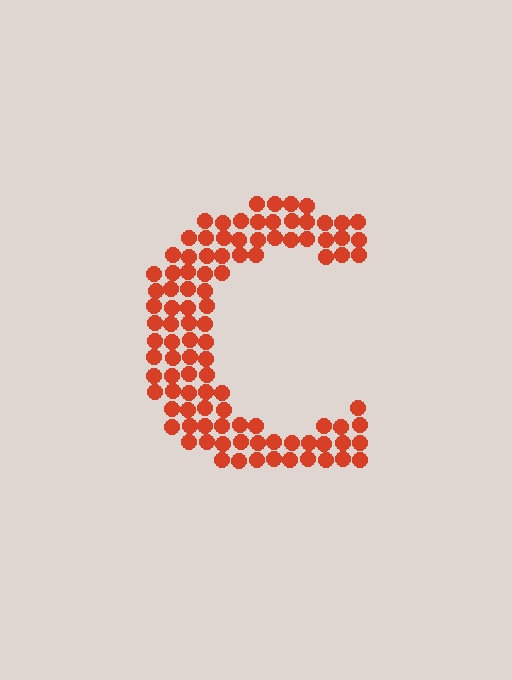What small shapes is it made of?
It is made of small circles.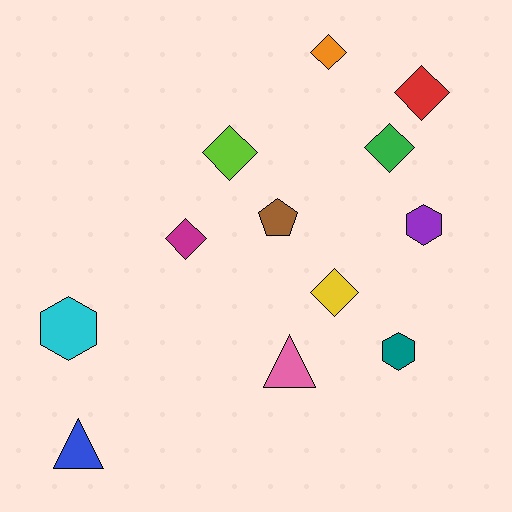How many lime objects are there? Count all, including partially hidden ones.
There is 1 lime object.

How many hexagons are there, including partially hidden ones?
There are 3 hexagons.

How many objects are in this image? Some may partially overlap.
There are 12 objects.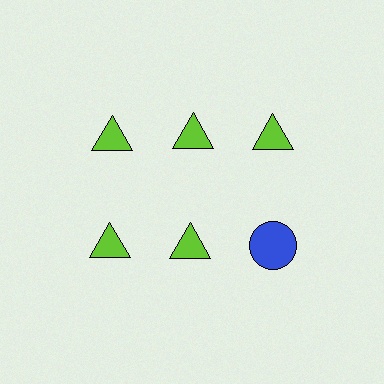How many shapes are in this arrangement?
There are 6 shapes arranged in a grid pattern.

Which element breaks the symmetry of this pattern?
The blue circle in the second row, center column breaks the symmetry. All other shapes are lime triangles.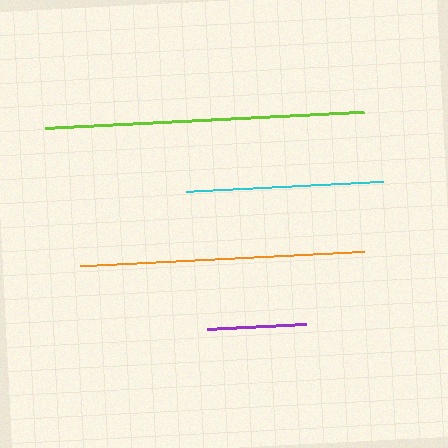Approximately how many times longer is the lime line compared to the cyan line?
The lime line is approximately 1.6 times the length of the cyan line.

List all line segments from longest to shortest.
From longest to shortest: lime, orange, cyan, purple.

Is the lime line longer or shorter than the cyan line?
The lime line is longer than the cyan line.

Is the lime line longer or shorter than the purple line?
The lime line is longer than the purple line.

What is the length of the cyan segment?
The cyan segment is approximately 197 pixels long.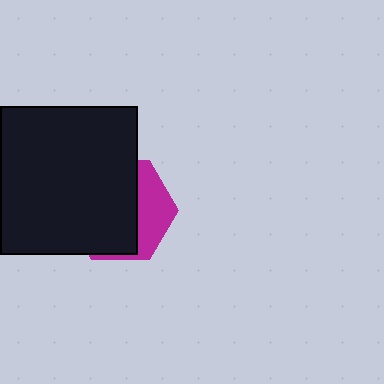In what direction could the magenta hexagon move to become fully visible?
The magenta hexagon could move right. That would shift it out from behind the black rectangle entirely.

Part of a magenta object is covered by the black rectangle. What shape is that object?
It is a hexagon.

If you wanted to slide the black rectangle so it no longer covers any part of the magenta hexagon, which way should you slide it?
Slide it left — that is the most direct way to separate the two shapes.